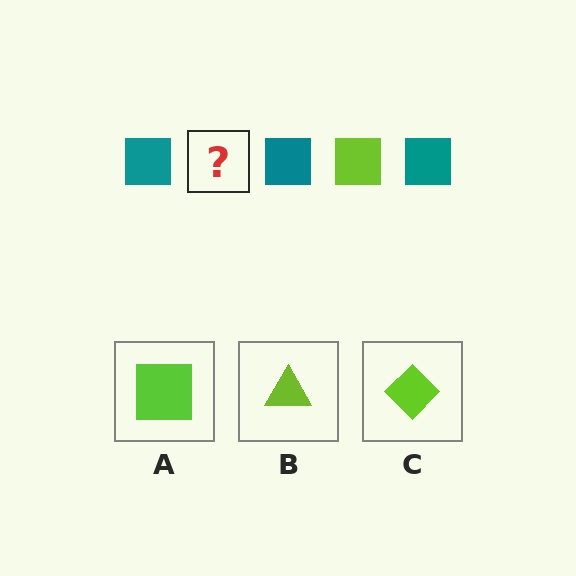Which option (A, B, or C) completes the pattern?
A.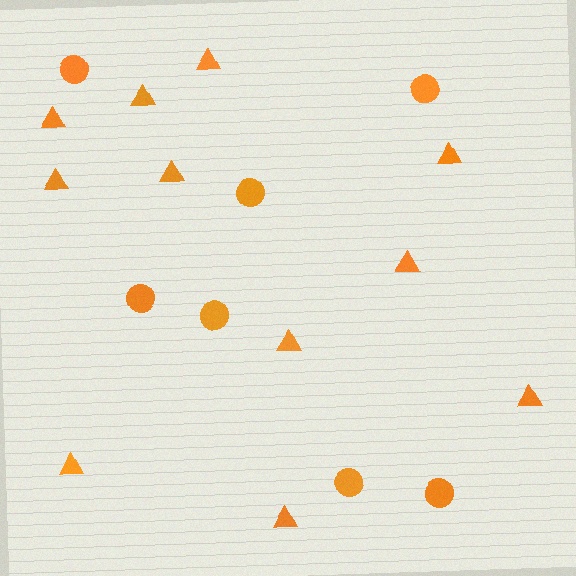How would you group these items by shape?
There are 2 groups: one group of triangles (11) and one group of circles (7).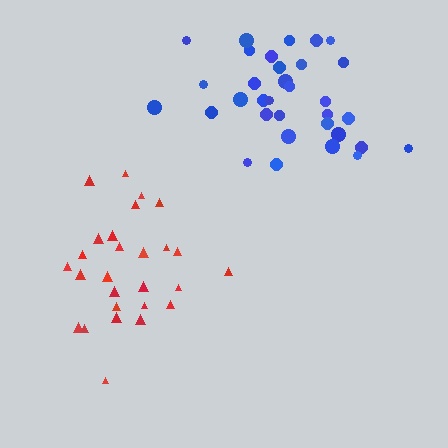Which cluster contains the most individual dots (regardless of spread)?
Blue (33).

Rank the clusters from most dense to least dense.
blue, red.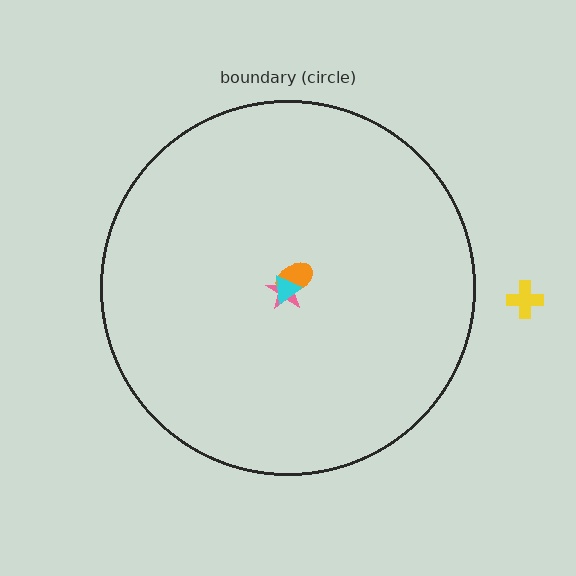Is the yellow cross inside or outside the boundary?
Outside.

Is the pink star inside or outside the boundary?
Inside.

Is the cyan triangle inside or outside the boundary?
Inside.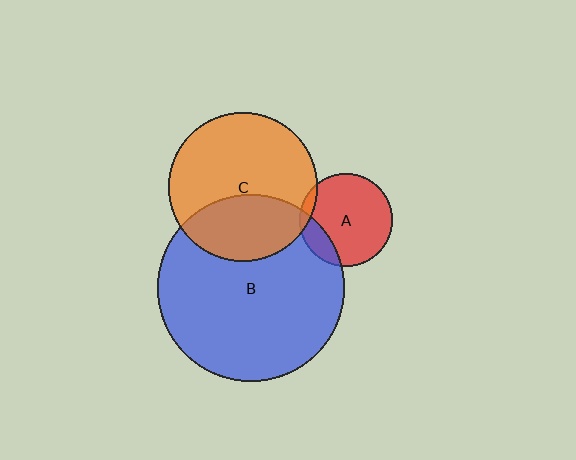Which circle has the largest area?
Circle B (blue).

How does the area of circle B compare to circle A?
Approximately 4.0 times.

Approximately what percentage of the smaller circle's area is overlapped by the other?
Approximately 15%.